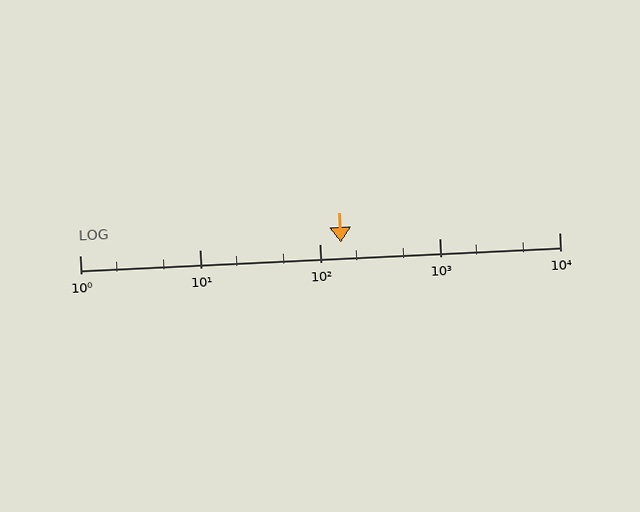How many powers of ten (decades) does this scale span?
The scale spans 4 decades, from 1 to 10000.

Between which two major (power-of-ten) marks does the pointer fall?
The pointer is between 100 and 1000.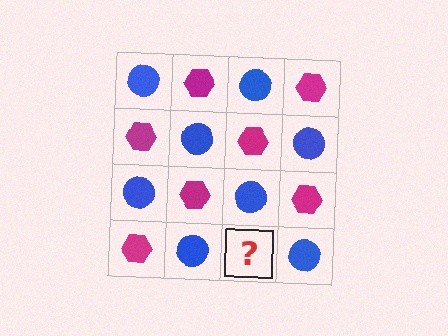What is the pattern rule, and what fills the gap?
The rule is that it alternates blue circle and magenta hexagon in a checkerboard pattern. The gap should be filled with a magenta hexagon.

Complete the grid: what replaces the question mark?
The question mark should be replaced with a magenta hexagon.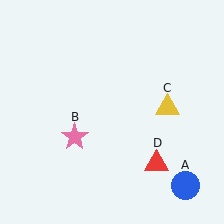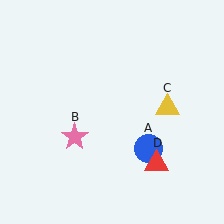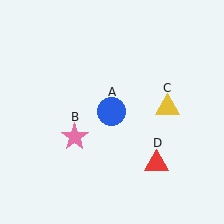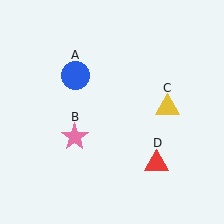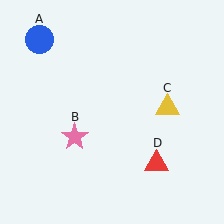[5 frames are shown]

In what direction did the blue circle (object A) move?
The blue circle (object A) moved up and to the left.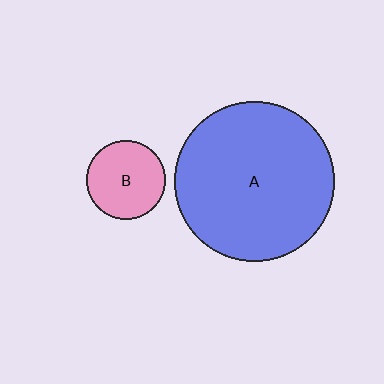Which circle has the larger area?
Circle A (blue).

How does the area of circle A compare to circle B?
Approximately 4.1 times.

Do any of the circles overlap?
No, none of the circles overlap.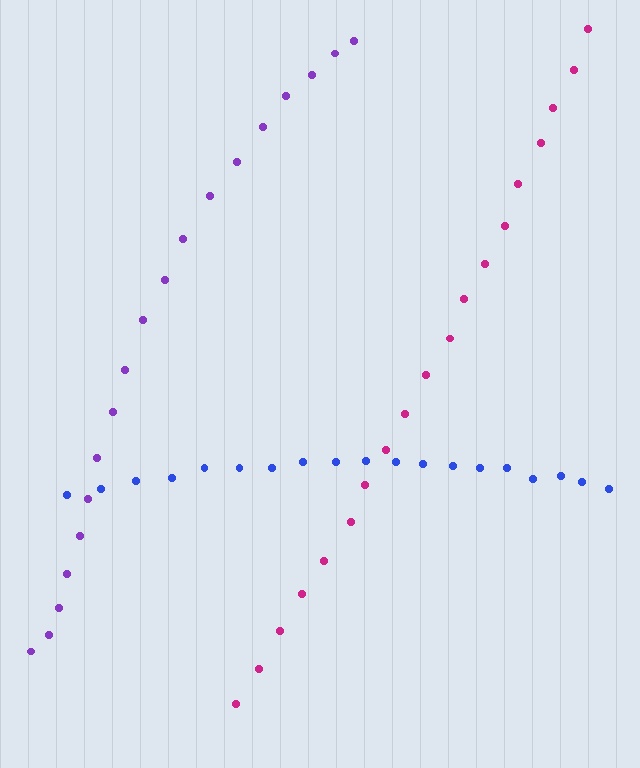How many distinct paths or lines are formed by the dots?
There are 3 distinct paths.